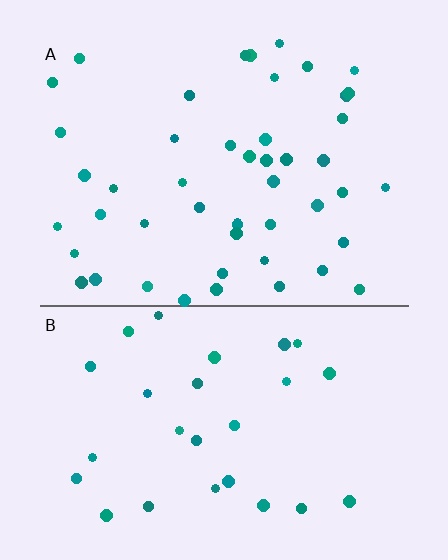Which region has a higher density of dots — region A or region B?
A (the top).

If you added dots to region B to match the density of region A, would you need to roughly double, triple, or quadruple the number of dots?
Approximately double.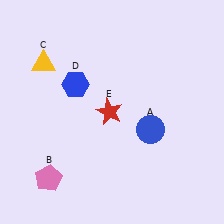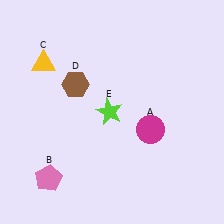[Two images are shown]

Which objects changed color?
A changed from blue to magenta. D changed from blue to brown. E changed from red to lime.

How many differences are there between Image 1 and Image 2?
There are 3 differences between the two images.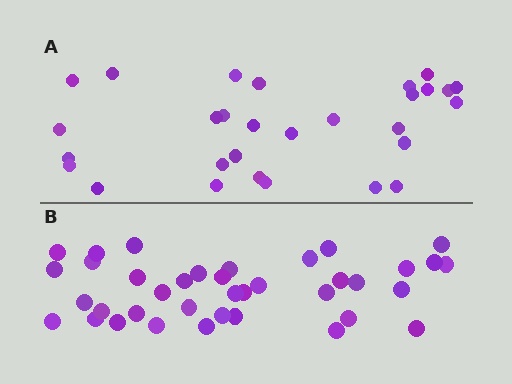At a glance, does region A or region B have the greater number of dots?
Region B (the bottom region) has more dots.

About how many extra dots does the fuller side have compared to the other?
Region B has roughly 8 or so more dots than region A.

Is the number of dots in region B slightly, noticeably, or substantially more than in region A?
Region B has noticeably more, but not dramatically so. The ratio is roughly 1.3 to 1.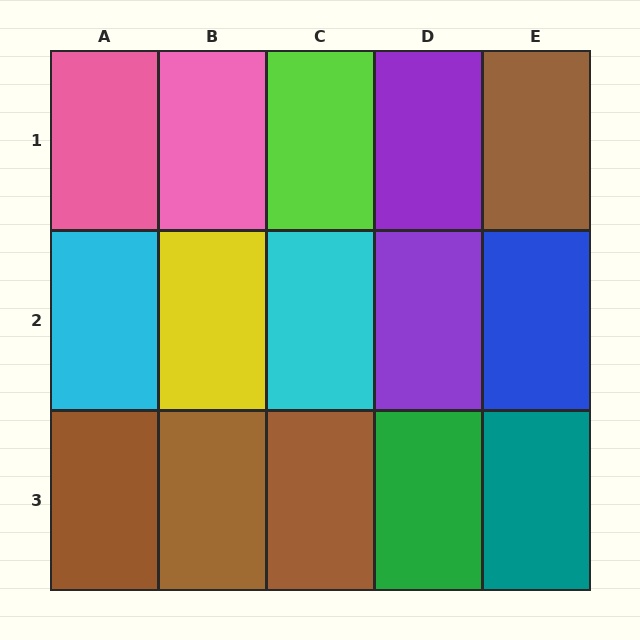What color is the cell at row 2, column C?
Cyan.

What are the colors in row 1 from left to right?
Pink, pink, lime, purple, brown.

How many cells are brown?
4 cells are brown.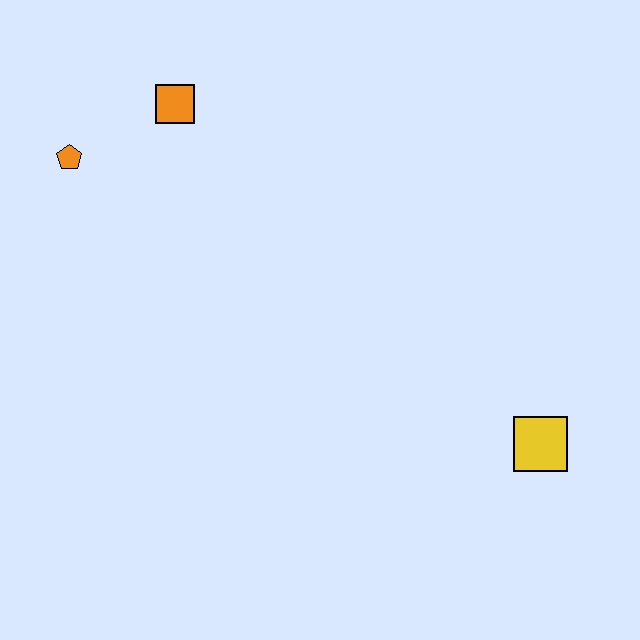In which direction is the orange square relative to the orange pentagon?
The orange square is to the right of the orange pentagon.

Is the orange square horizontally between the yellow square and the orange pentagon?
Yes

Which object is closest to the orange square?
The orange pentagon is closest to the orange square.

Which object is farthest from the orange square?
The yellow square is farthest from the orange square.